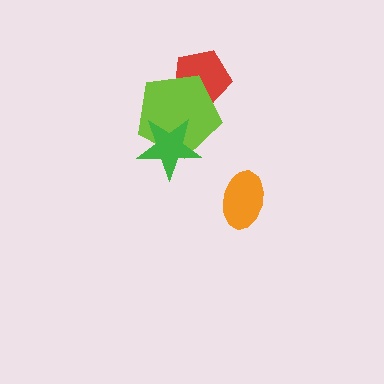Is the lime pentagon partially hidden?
Yes, it is partially covered by another shape.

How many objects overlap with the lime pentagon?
2 objects overlap with the lime pentagon.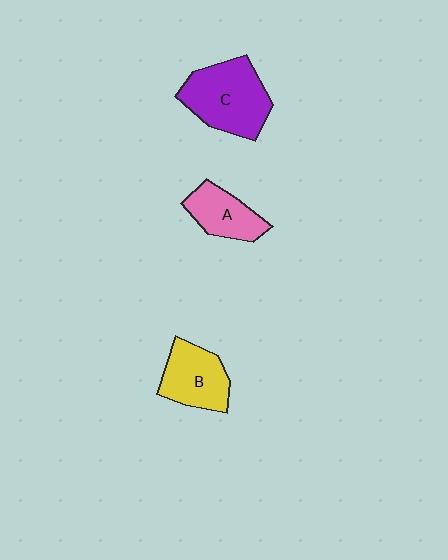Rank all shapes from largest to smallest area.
From largest to smallest: C (purple), B (yellow), A (pink).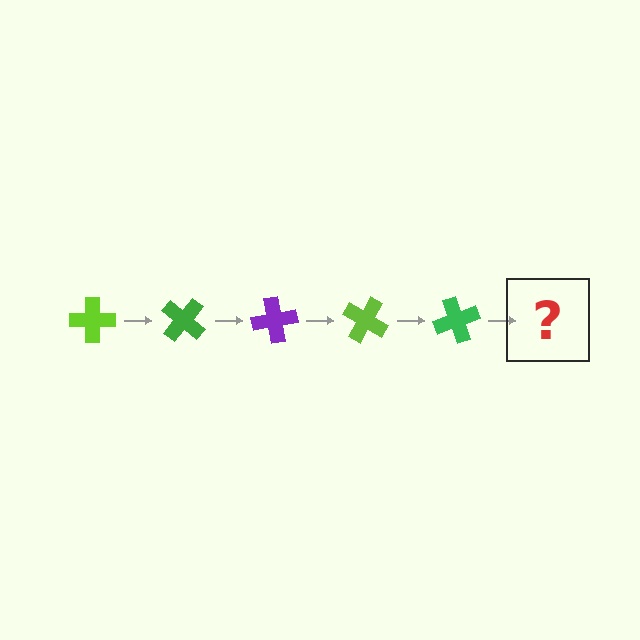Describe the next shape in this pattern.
It should be a purple cross, rotated 200 degrees from the start.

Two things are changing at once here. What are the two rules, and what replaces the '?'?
The two rules are that it rotates 40 degrees each step and the color cycles through lime, green, and purple. The '?' should be a purple cross, rotated 200 degrees from the start.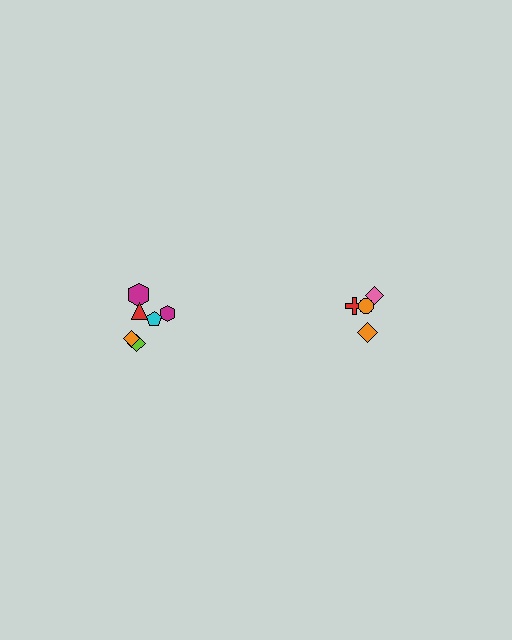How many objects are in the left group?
There are 6 objects.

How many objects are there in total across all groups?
There are 10 objects.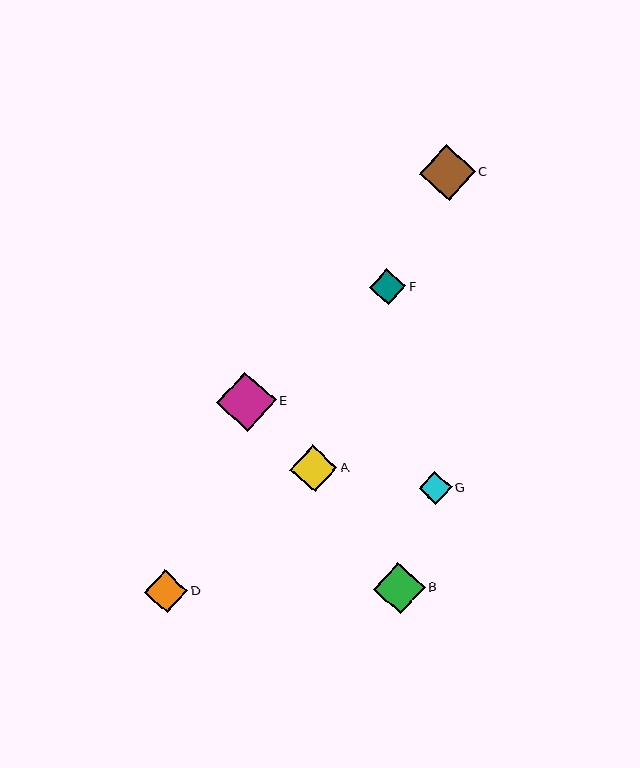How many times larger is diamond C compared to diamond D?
Diamond C is approximately 1.3 times the size of diamond D.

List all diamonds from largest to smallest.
From largest to smallest: E, C, B, A, D, F, G.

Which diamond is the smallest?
Diamond G is the smallest with a size of approximately 33 pixels.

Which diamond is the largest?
Diamond E is the largest with a size of approximately 59 pixels.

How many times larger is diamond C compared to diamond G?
Diamond C is approximately 1.7 times the size of diamond G.